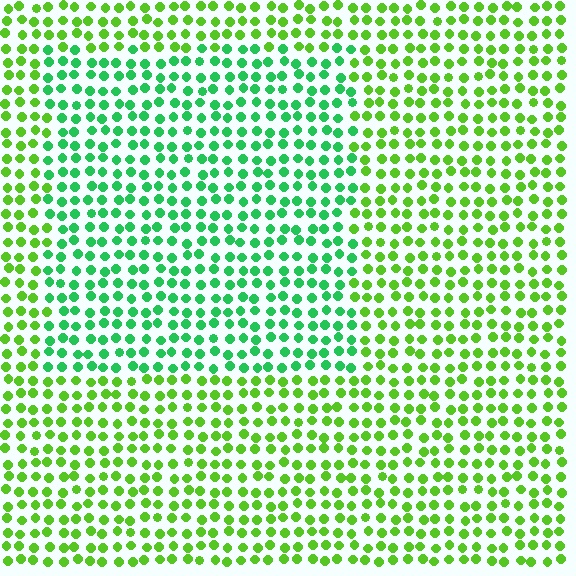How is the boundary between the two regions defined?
The boundary is defined purely by a slight shift in hue (about 37 degrees). Spacing, size, and orientation are identical on both sides.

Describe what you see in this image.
The image is filled with small lime elements in a uniform arrangement. A rectangle-shaped region is visible where the elements are tinted to a slightly different hue, forming a subtle color boundary.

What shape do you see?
I see a rectangle.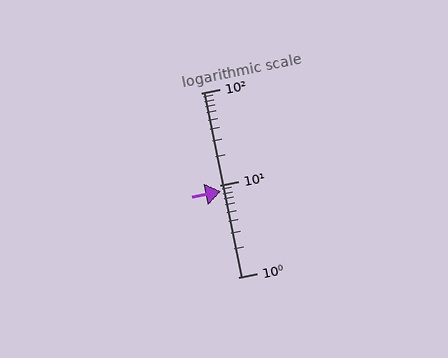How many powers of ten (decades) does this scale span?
The scale spans 2 decades, from 1 to 100.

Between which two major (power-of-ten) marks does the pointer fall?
The pointer is between 1 and 10.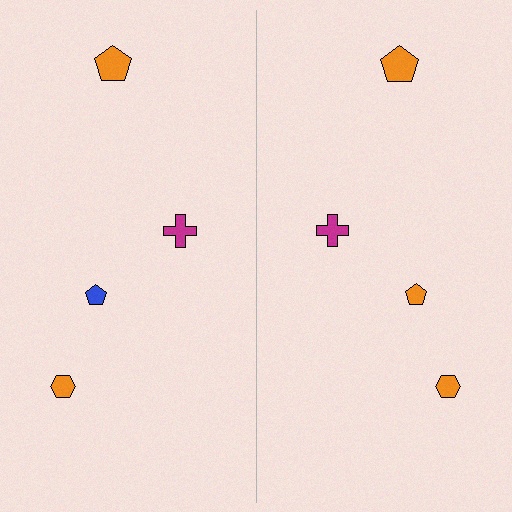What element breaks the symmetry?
The orange pentagon on the right side breaks the symmetry — its mirror counterpart is blue.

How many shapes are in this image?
There are 8 shapes in this image.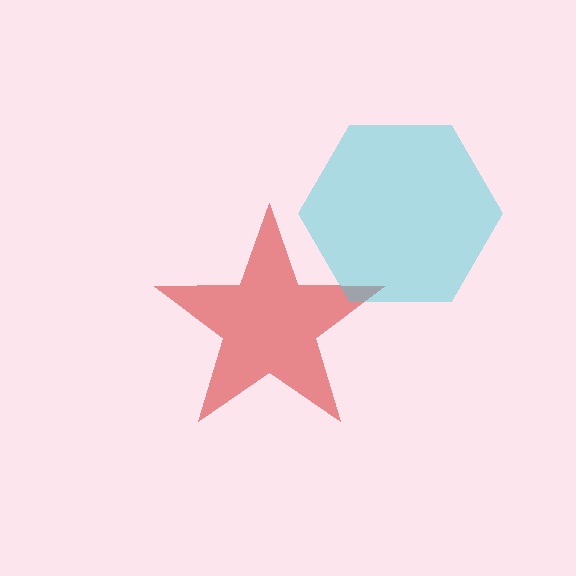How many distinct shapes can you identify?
There are 2 distinct shapes: a red star, a cyan hexagon.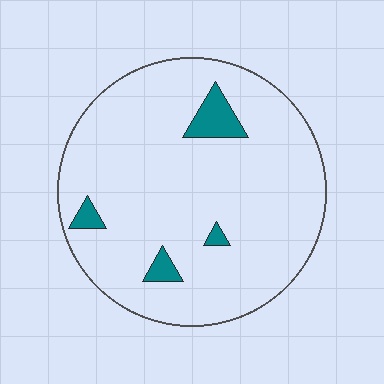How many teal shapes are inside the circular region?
4.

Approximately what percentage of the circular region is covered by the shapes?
Approximately 5%.